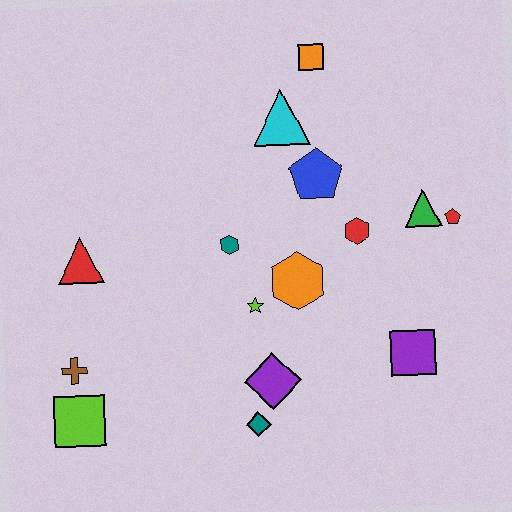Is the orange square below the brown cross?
No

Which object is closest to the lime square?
The brown cross is closest to the lime square.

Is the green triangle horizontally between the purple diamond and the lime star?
No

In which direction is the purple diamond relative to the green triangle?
The purple diamond is below the green triangle.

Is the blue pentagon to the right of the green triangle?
No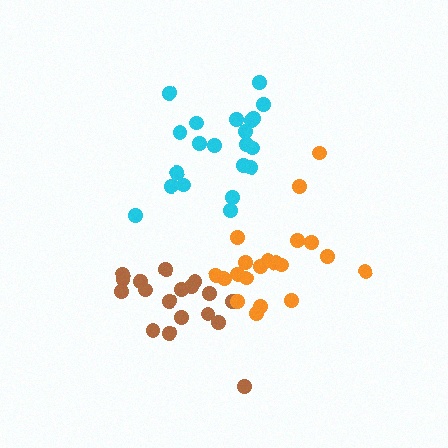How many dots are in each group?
Group 1: 18 dots, Group 2: 21 dots, Group 3: 20 dots (59 total).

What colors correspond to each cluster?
The clusters are colored: brown, cyan, orange.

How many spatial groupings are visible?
There are 3 spatial groupings.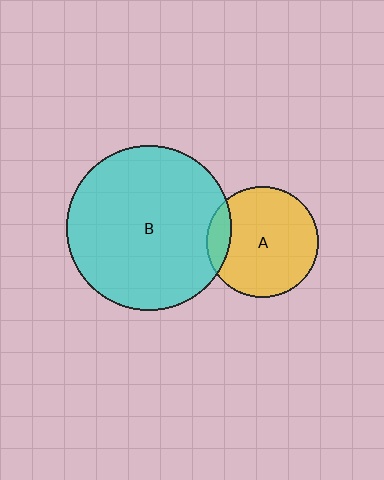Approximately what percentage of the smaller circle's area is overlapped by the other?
Approximately 10%.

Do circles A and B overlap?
Yes.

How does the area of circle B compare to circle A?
Approximately 2.2 times.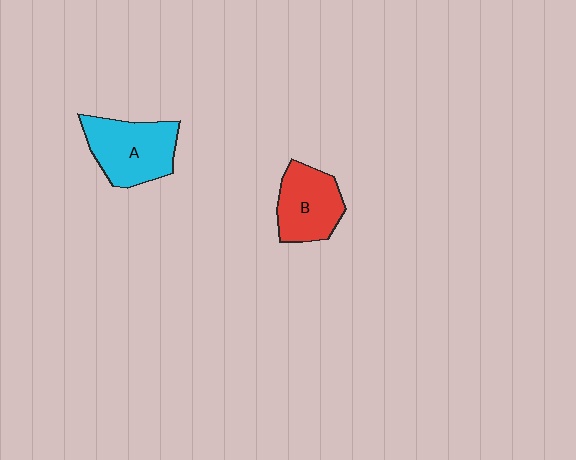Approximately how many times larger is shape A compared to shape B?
Approximately 1.2 times.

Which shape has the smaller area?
Shape B (red).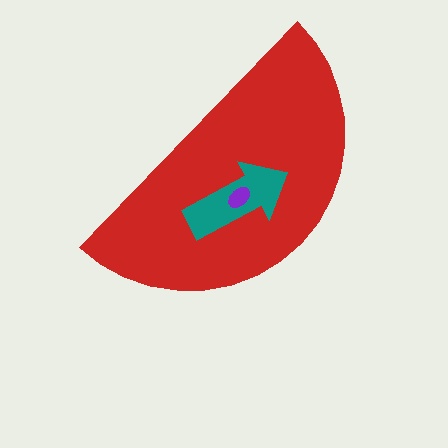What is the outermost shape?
The red semicircle.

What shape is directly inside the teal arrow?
The purple ellipse.